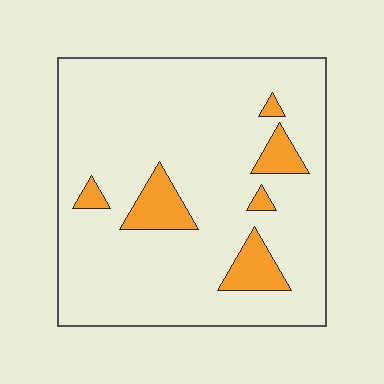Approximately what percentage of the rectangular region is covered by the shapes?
Approximately 10%.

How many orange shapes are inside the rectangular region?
6.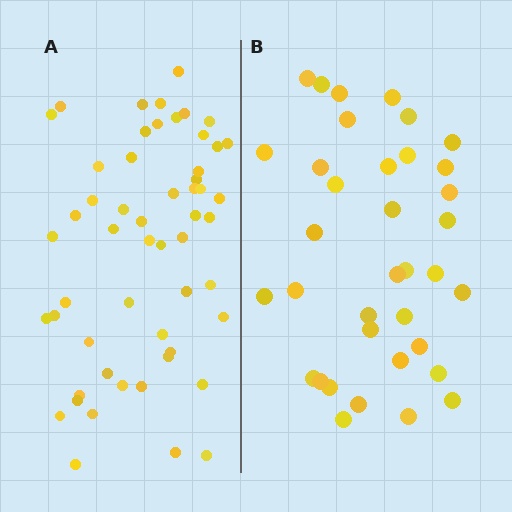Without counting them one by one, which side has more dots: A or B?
Region A (the left region) has more dots.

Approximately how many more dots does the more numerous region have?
Region A has approximately 20 more dots than region B.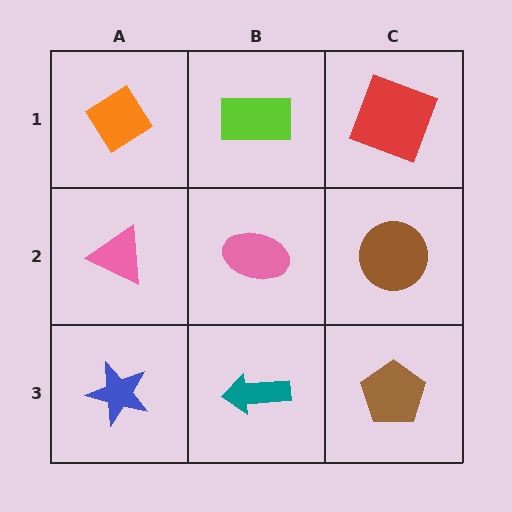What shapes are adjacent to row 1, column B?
A pink ellipse (row 2, column B), an orange diamond (row 1, column A), a red square (row 1, column C).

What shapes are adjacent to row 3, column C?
A brown circle (row 2, column C), a teal arrow (row 3, column B).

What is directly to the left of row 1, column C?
A lime rectangle.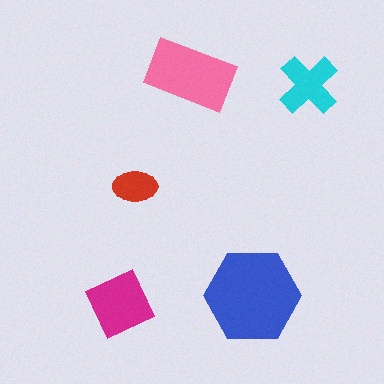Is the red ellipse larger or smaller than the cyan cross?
Smaller.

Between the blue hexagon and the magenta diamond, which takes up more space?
The blue hexagon.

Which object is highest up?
The pink rectangle is topmost.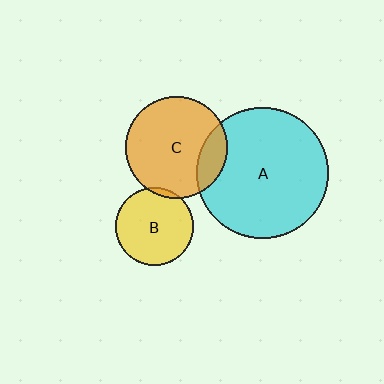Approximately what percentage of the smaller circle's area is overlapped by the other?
Approximately 15%.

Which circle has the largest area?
Circle A (cyan).